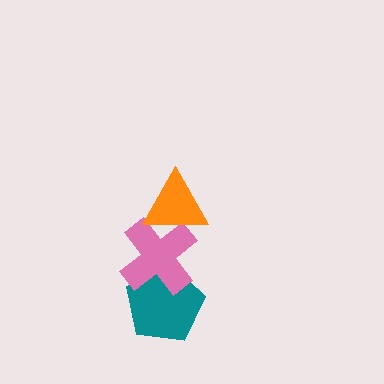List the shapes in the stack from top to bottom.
From top to bottom: the orange triangle, the pink cross, the teal pentagon.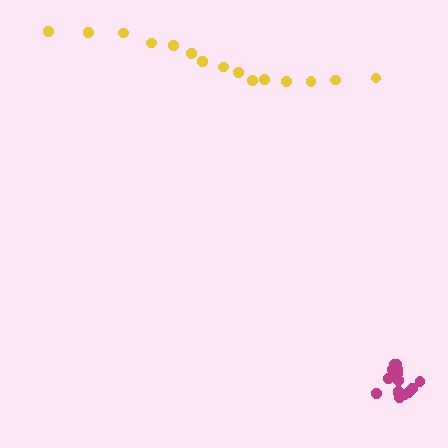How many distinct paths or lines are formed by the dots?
There are 2 distinct paths.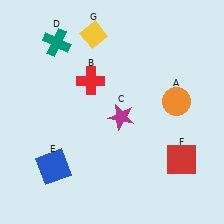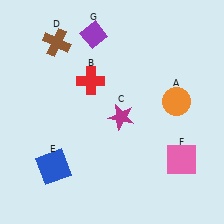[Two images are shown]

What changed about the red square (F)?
In Image 1, F is red. In Image 2, it changed to pink.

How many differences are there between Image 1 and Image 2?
There are 3 differences between the two images.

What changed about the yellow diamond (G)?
In Image 1, G is yellow. In Image 2, it changed to purple.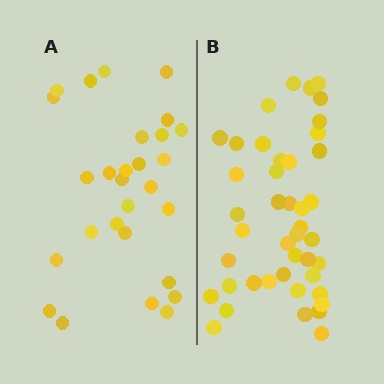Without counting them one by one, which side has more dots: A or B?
Region B (the right region) has more dots.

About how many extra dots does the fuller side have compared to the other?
Region B has approximately 15 more dots than region A.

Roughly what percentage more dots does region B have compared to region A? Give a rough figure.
About 55% more.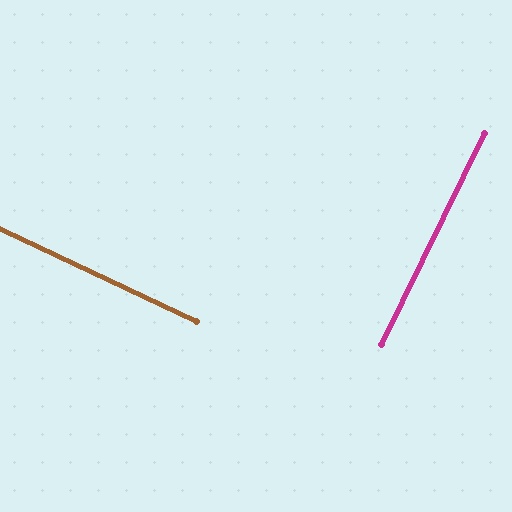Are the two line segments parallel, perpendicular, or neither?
Perpendicular — they meet at approximately 89°.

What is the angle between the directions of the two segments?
Approximately 89 degrees.